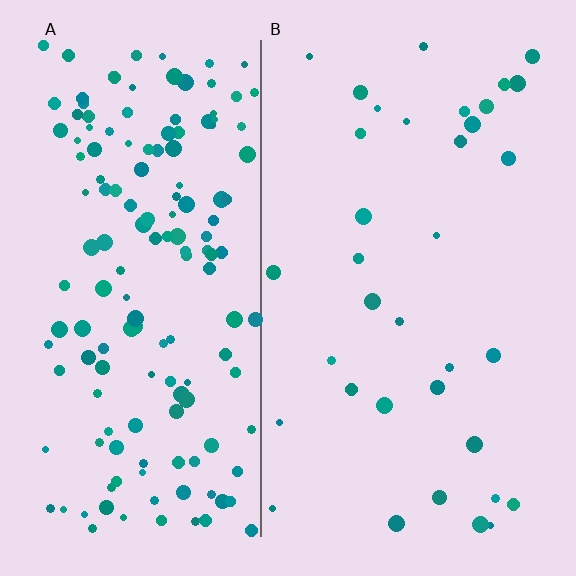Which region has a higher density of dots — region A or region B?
A (the left).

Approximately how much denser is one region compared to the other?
Approximately 4.4× — region A over region B.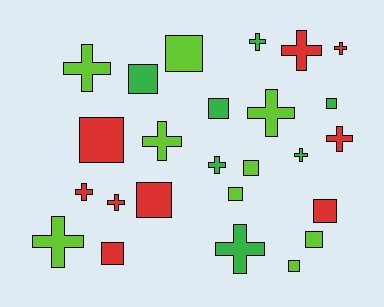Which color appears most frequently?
Red, with 9 objects.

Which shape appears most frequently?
Cross, with 13 objects.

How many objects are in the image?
There are 25 objects.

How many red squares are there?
There are 4 red squares.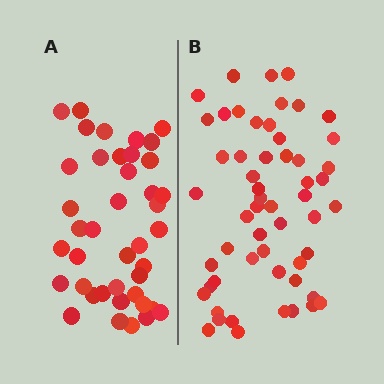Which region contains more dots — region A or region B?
Region B (the right region) has more dots.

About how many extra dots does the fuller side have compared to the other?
Region B has approximately 15 more dots than region A.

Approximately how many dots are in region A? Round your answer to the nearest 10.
About 40 dots. (The exact count is 41, which rounds to 40.)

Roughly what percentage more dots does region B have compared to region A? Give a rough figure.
About 35% more.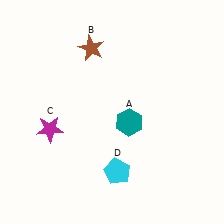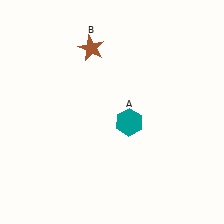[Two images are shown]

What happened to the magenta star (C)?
The magenta star (C) was removed in Image 2. It was in the bottom-left area of Image 1.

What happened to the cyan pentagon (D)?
The cyan pentagon (D) was removed in Image 2. It was in the bottom-right area of Image 1.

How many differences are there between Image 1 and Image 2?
There are 2 differences between the two images.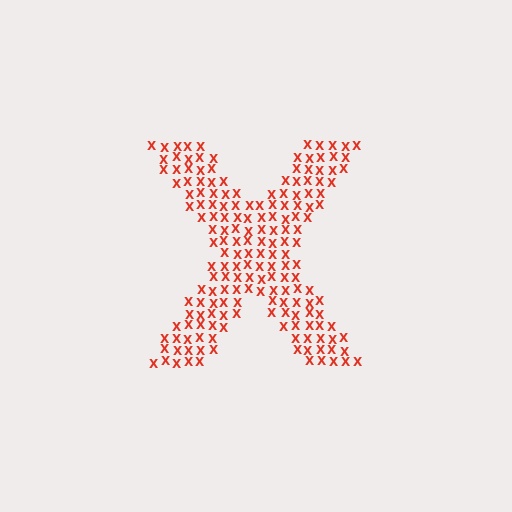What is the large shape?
The large shape is the letter X.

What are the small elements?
The small elements are letter X's.